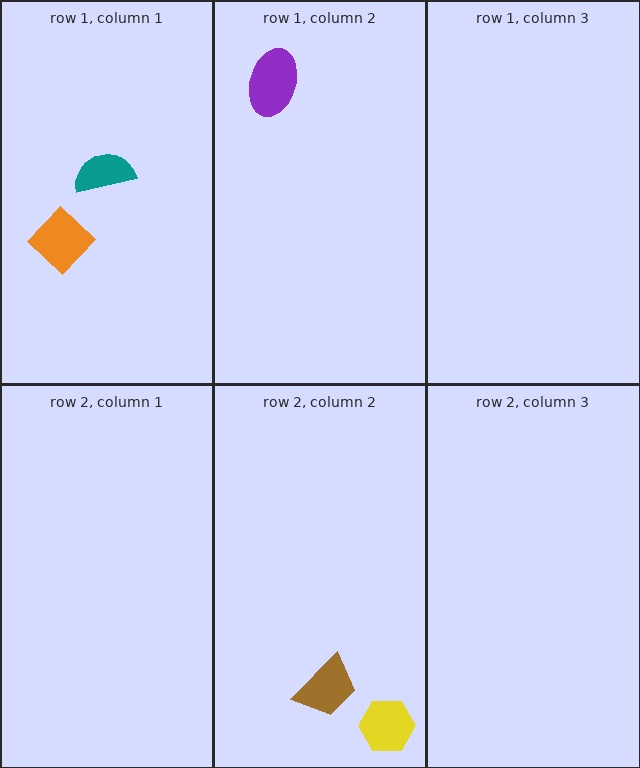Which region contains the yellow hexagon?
The row 2, column 2 region.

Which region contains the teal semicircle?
The row 1, column 1 region.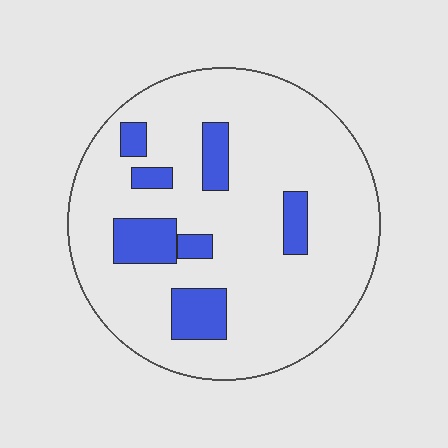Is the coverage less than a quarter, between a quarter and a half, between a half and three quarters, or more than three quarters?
Less than a quarter.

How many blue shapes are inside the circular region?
7.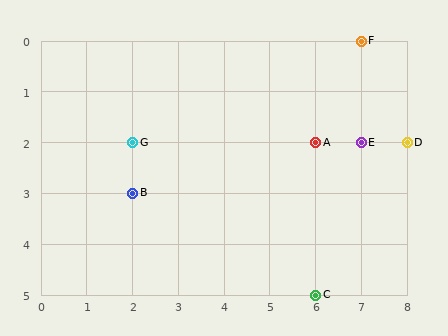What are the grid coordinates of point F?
Point F is at grid coordinates (7, 0).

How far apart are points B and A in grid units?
Points B and A are 4 columns and 1 row apart (about 4.1 grid units diagonally).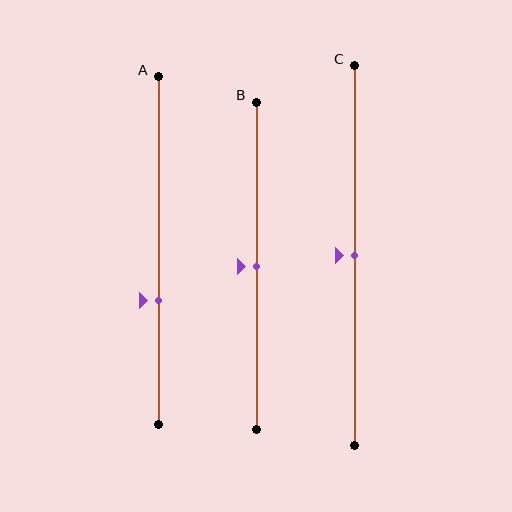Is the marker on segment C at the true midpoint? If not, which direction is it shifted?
Yes, the marker on segment C is at the true midpoint.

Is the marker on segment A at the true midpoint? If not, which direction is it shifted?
No, the marker on segment A is shifted downward by about 15% of the segment length.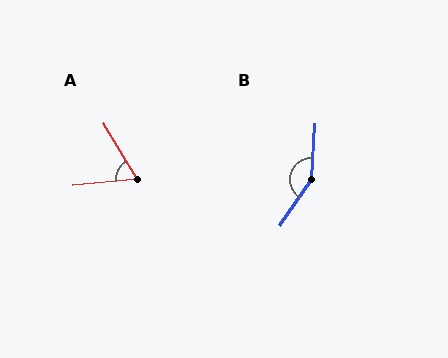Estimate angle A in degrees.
Approximately 64 degrees.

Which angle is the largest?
B, at approximately 150 degrees.